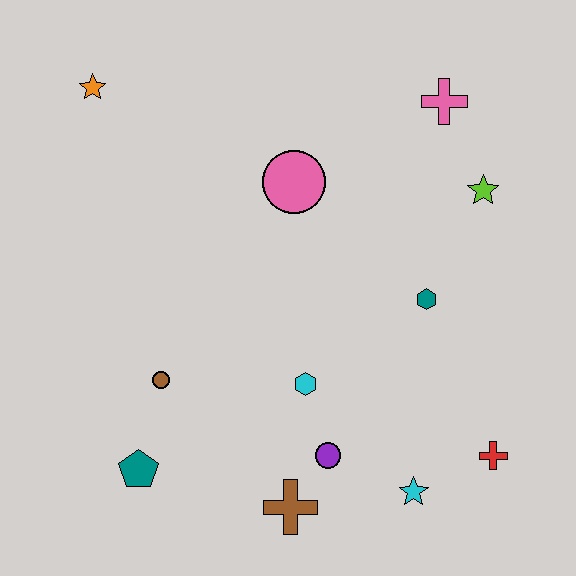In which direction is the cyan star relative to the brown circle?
The cyan star is to the right of the brown circle.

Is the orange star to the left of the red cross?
Yes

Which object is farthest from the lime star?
The teal pentagon is farthest from the lime star.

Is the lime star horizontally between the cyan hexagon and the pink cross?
No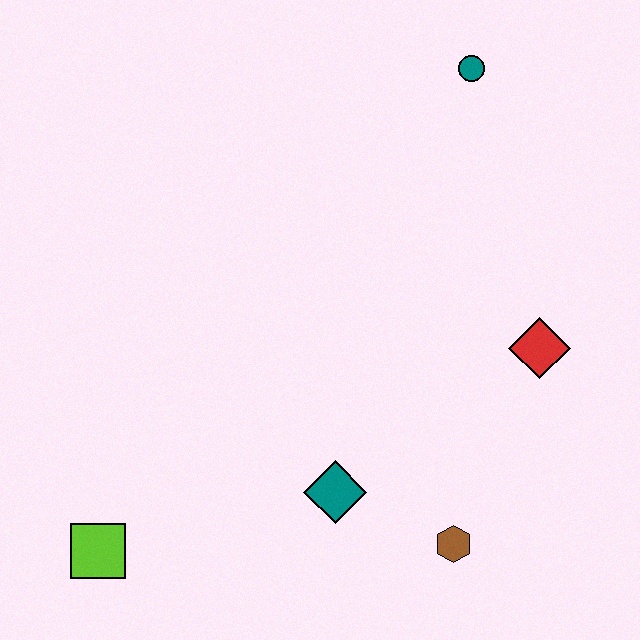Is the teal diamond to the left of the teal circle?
Yes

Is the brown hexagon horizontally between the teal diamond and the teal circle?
Yes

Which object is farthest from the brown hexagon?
The teal circle is farthest from the brown hexagon.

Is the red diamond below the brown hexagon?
No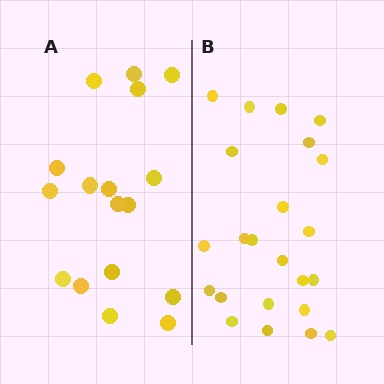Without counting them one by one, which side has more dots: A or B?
Region B (the right region) has more dots.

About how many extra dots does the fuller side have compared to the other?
Region B has about 6 more dots than region A.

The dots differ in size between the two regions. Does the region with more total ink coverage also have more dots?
No. Region A has more total ink coverage because its dots are larger, but region B actually contains more individual dots. Total area can be misleading — the number of items is what matters here.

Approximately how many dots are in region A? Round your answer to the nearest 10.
About 20 dots. (The exact count is 17, which rounds to 20.)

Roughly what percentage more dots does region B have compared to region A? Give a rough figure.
About 35% more.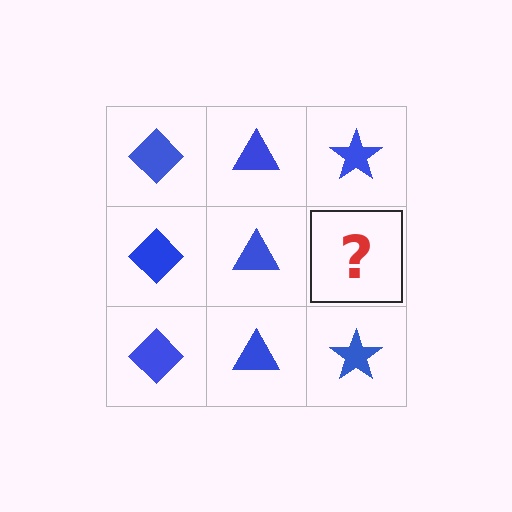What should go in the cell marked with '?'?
The missing cell should contain a blue star.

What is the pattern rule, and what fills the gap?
The rule is that each column has a consistent shape. The gap should be filled with a blue star.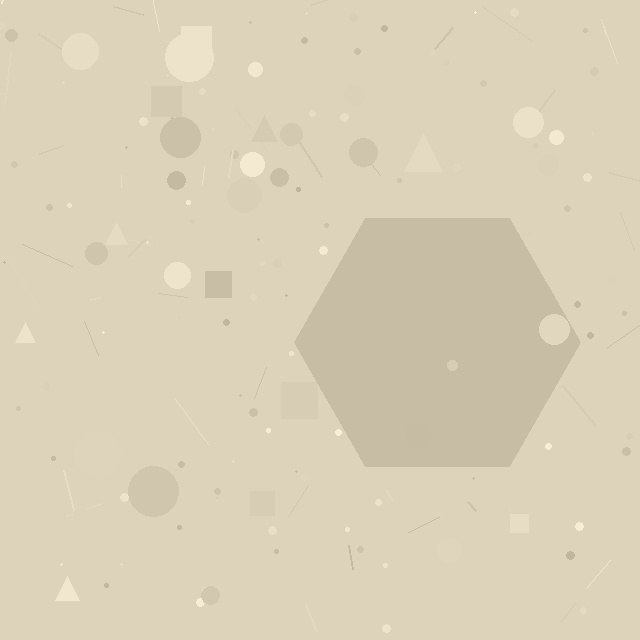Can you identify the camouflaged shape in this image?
The camouflaged shape is a hexagon.